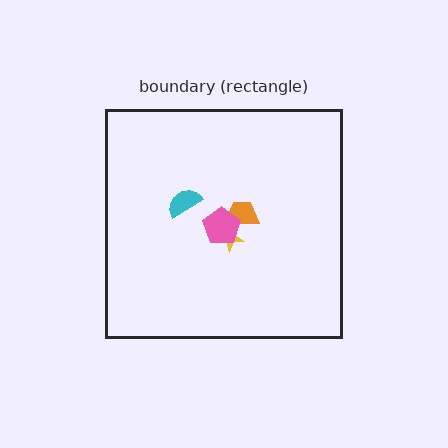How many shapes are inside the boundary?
4 inside, 0 outside.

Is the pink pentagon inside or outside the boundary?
Inside.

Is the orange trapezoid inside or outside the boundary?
Inside.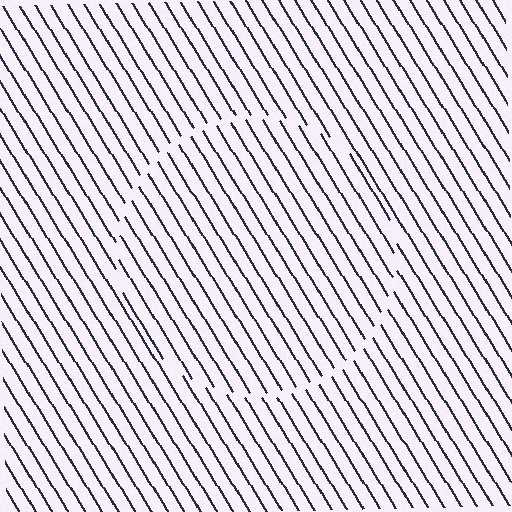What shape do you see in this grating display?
An illusory circle. The interior of the shape contains the same grating, shifted by half a period — the contour is defined by the phase discontinuity where line-ends from the inner and outer gratings abut.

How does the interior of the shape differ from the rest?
The interior of the shape contains the same grating, shifted by half a period — the contour is defined by the phase discontinuity where line-ends from the inner and outer gratings abut.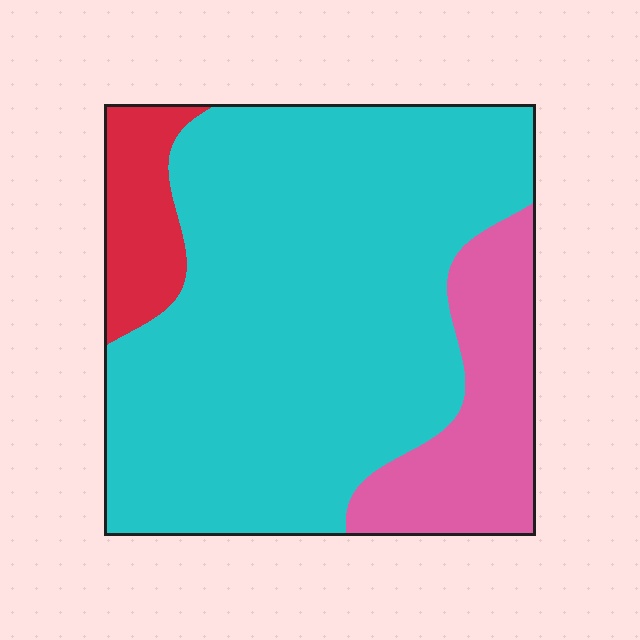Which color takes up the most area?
Cyan, at roughly 75%.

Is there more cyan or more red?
Cyan.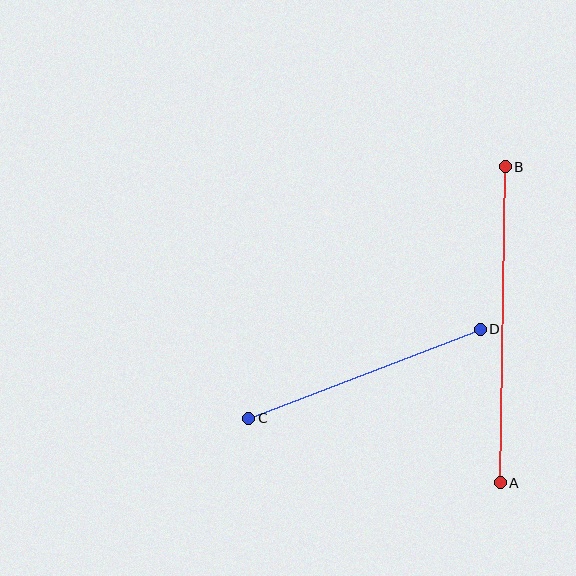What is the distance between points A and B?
The distance is approximately 316 pixels.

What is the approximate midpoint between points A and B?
The midpoint is at approximately (503, 325) pixels.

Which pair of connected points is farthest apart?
Points A and B are farthest apart.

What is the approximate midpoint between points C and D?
The midpoint is at approximately (364, 374) pixels.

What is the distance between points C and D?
The distance is approximately 248 pixels.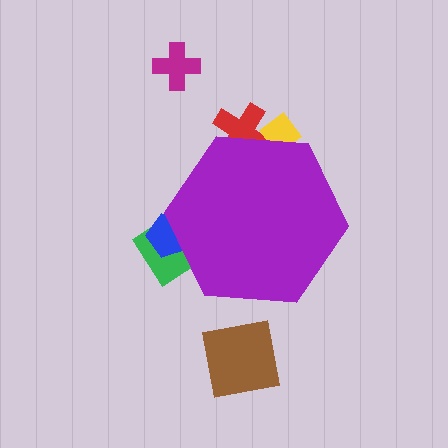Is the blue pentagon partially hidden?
Yes, the blue pentagon is partially hidden behind the purple hexagon.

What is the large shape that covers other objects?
A purple hexagon.